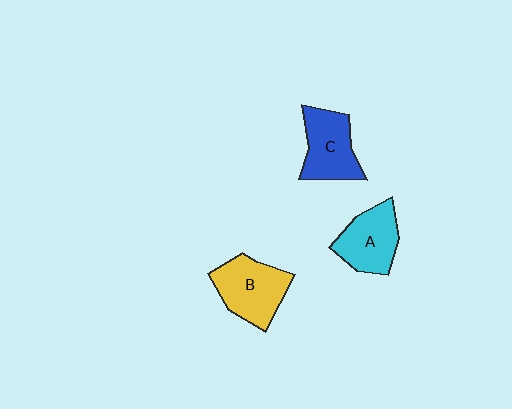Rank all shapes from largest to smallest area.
From largest to smallest: B (yellow), C (blue), A (cyan).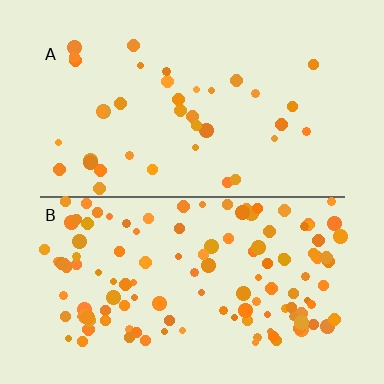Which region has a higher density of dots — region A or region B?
B (the bottom).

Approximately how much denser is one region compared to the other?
Approximately 3.3× — region B over region A.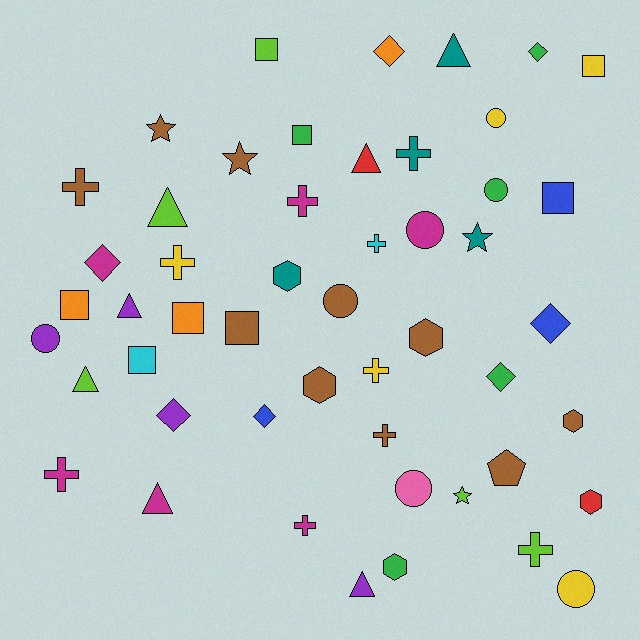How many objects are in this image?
There are 50 objects.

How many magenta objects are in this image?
There are 6 magenta objects.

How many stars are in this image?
There are 4 stars.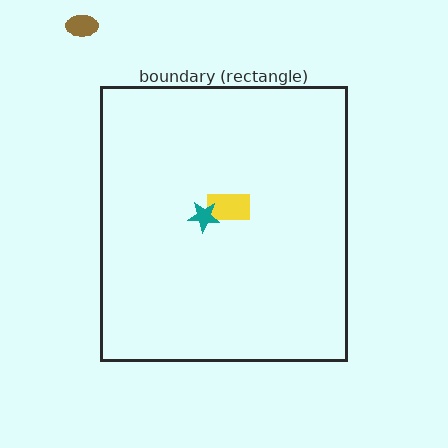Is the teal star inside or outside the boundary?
Inside.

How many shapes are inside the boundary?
2 inside, 1 outside.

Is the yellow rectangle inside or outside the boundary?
Inside.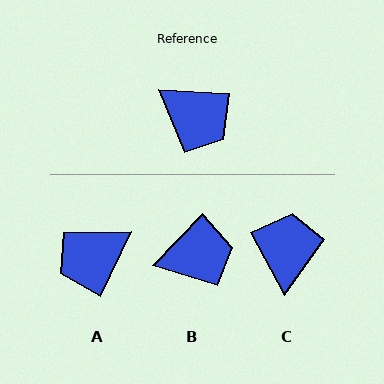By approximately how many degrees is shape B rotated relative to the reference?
Approximately 49 degrees counter-clockwise.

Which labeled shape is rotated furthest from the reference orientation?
C, about 122 degrees away.